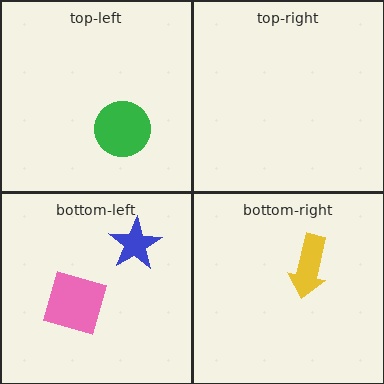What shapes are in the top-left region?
The green circle.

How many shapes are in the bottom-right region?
1.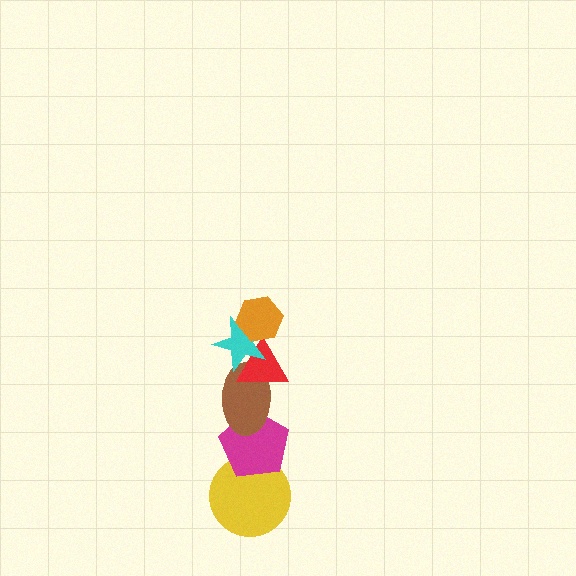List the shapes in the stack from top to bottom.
From top to bottom: the orange hexagon, the cyan star, the red triangle, the brown ellipse, the magenta pentagon, the yellow circle.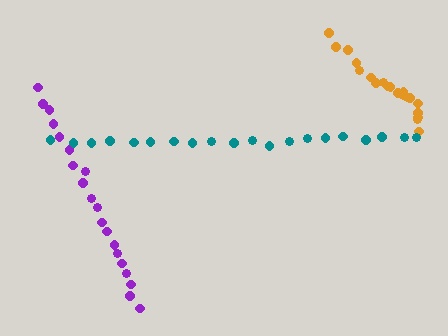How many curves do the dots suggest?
There are 3 distinct paths.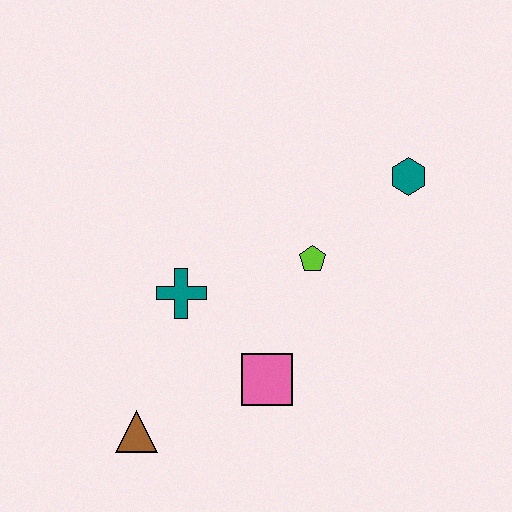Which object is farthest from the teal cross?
The teal hexagon is farthest from the teal cross.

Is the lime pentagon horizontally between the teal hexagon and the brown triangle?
Yes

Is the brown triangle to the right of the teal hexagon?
No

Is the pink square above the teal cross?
No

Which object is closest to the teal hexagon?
The lime pentagon is closest to the teal hexagon.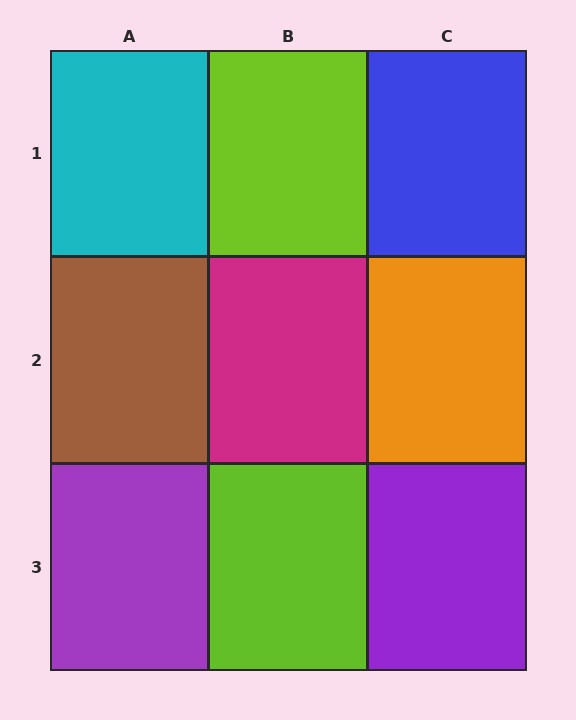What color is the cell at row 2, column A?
Brown.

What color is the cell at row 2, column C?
Orange.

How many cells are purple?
2 cells are purple.